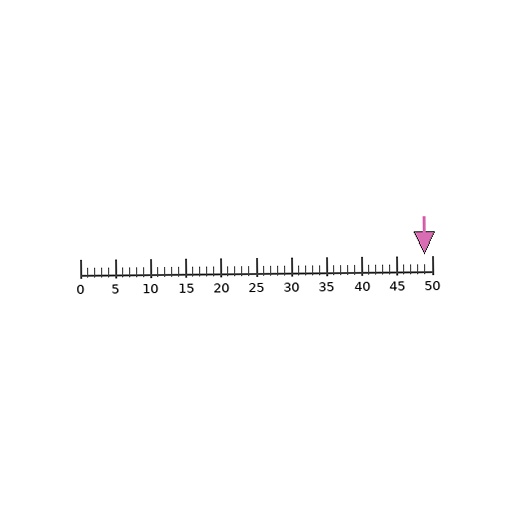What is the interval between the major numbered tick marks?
The major tick marks are spaced 5 units apart.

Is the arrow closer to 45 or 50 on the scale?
The arrow is closer to 50.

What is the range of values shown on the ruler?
The ruler shows values from 0 to 50.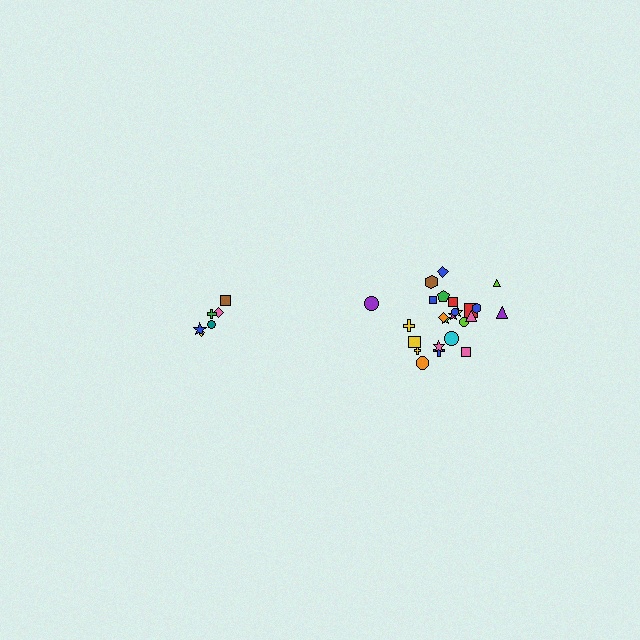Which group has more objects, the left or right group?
The right group.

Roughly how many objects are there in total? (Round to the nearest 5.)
Roughly 30 objects in total.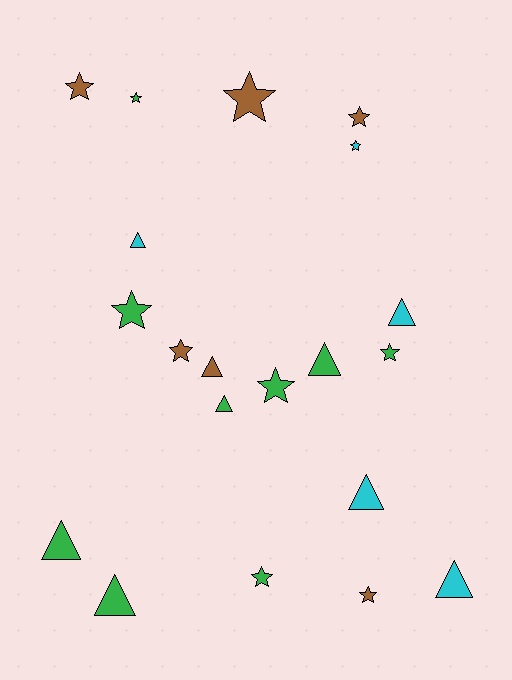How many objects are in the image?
There are 20 objects.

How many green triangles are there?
There are 4 green triangles.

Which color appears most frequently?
Green, with 9 objects.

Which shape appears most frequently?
Star, with 11 objects.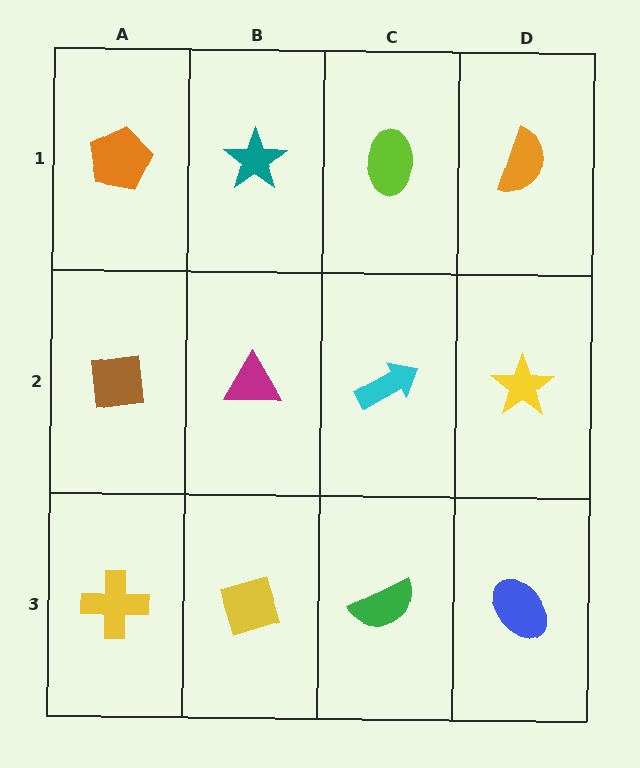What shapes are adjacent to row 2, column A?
An orange pentagon (row 1, column A), a yellow cross (row 3, column A), a magenta triangle (row 2, column B).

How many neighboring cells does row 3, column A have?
2.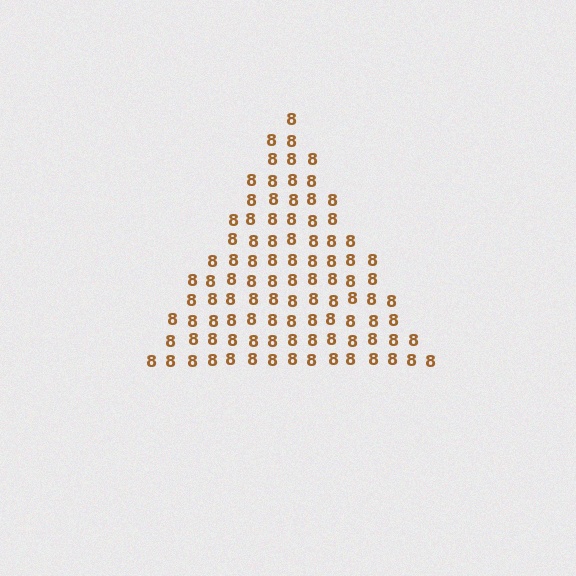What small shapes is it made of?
It is made of small digit 8's.